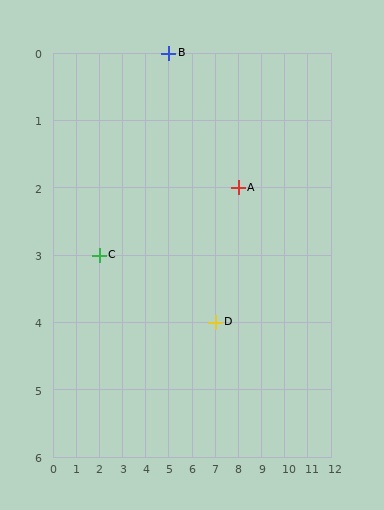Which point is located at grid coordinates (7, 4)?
Point D is at (7, 4).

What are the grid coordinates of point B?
Point B is at grid coordinates (5, 0).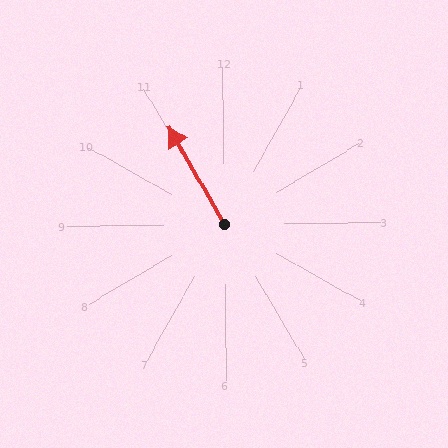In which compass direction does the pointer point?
Northwest.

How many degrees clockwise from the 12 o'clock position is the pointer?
Approximately 331 degrees.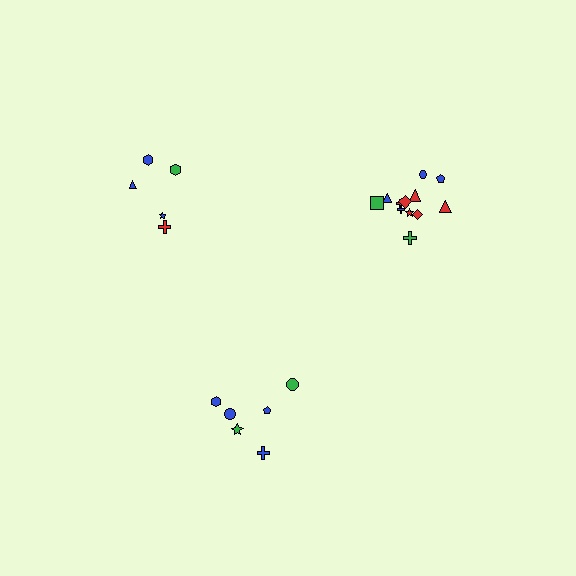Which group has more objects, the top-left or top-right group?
The top-right group.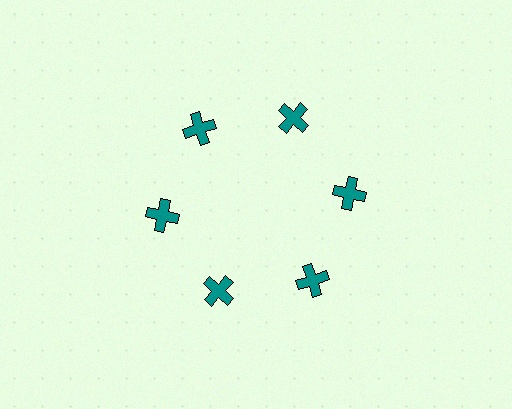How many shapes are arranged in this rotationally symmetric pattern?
There are 6 shapes, arranged in 6 groups of 1.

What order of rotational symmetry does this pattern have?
This pattern has 6-fold rotational symmetry.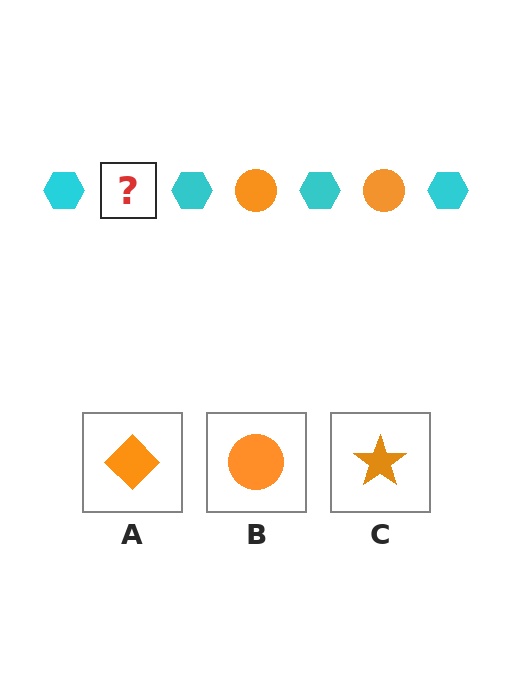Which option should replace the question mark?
Option B.